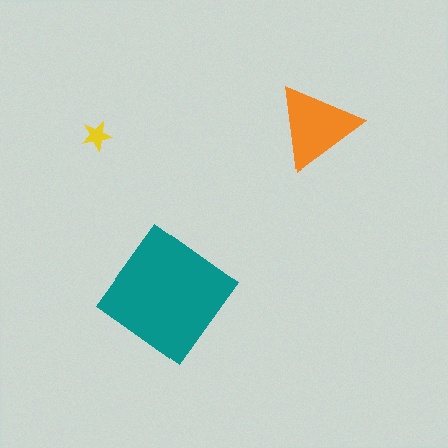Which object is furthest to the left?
The yellow star is leftmost.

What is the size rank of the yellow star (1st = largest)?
3rd.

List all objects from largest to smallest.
The teal diamond, the orange triangle, the yellow star.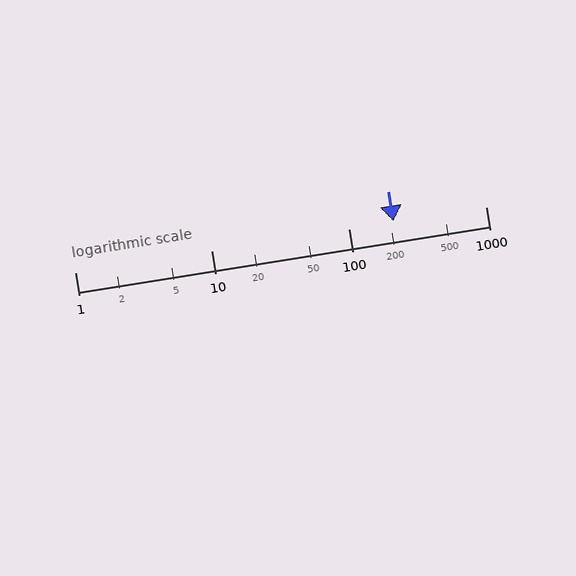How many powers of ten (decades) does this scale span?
The scale spans 3 decades, from 1 to 1000.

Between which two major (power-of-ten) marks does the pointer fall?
The pointer is between 100 and 1000.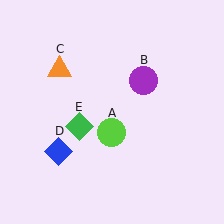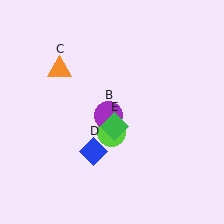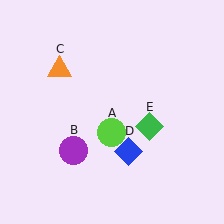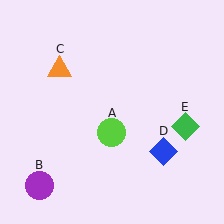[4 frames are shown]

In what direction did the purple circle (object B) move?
The purple circle (object B) moved down and to the left.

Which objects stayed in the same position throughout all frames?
Lime circle (object A) and orange triangle (object C) remained stationary.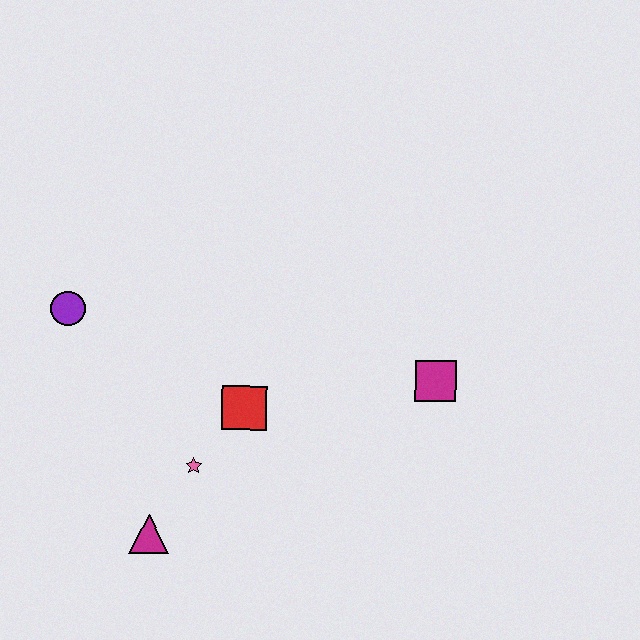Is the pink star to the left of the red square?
Yes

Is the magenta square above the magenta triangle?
Yes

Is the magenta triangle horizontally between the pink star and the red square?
No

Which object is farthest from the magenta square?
The purple circle is farthest from the magenta square.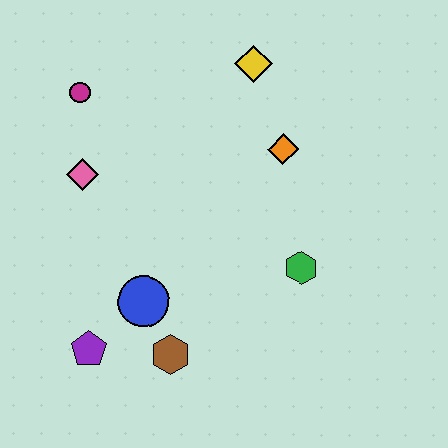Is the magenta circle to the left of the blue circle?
Yes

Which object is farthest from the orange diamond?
The purple pentagon is farthest from the orange diamond.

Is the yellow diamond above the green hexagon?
Yes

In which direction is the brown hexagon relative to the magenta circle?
The brown hexagon is below the magenta circle.